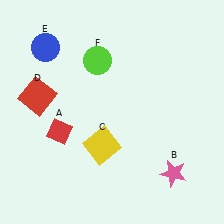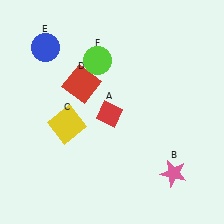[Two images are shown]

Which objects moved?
The objects that moved are: the red diamond (A), the yellow square (C), the red square (D).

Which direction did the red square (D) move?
The red square (D) moved right.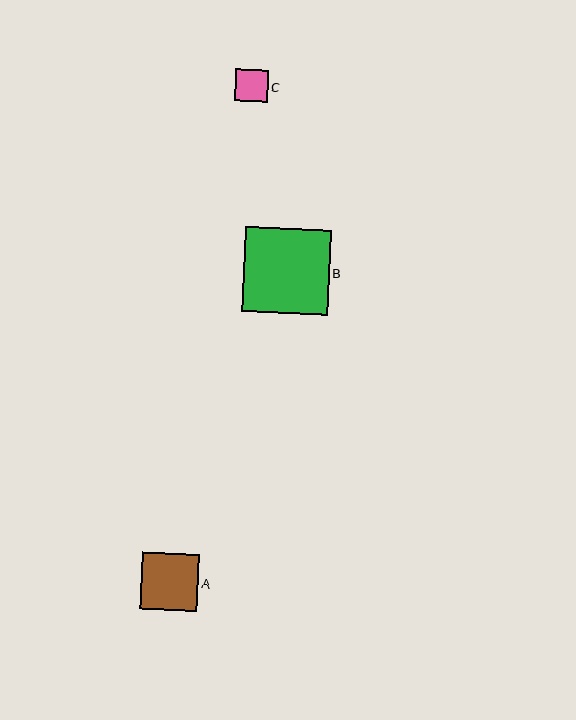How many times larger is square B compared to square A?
Square B is approximately 1.5 times the size of square A.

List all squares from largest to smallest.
From largest to smallest: B, A, C.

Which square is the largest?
Square B is the largest with a size of approximately 86 pixels.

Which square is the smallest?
Square C is the smallest with a size of approximately 32 pixels.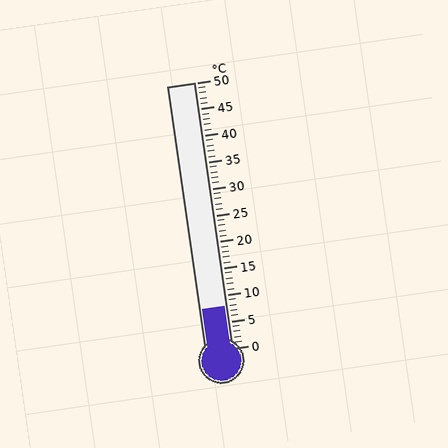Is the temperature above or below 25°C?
The temperature is below 25°C.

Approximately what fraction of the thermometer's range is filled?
The thermometer is filled to approximately 15% of its range.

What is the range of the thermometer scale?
The thermometer scale ranges from 0°C to 50°C.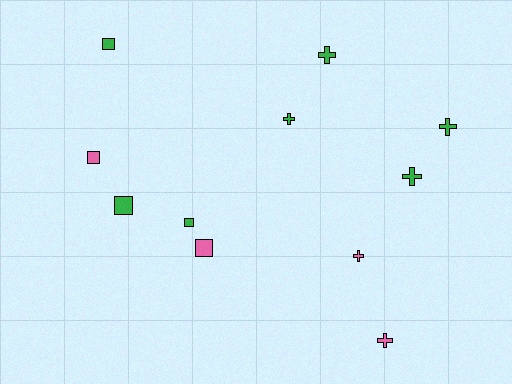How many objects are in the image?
There are 11 objects.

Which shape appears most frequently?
Cross, with 6 objects.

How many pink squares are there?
There are 2 pink squares.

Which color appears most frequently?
Green, with 7 objects.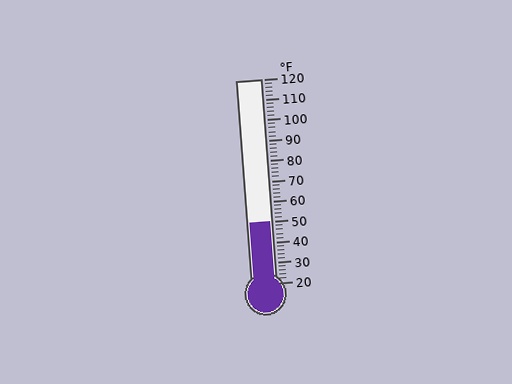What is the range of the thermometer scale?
The thermometer scale ranges from 20°F to 120°F.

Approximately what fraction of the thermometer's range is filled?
The thermometer is filled to approximately 30% of its range.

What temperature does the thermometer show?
The thermometer shows approximately 50°F.